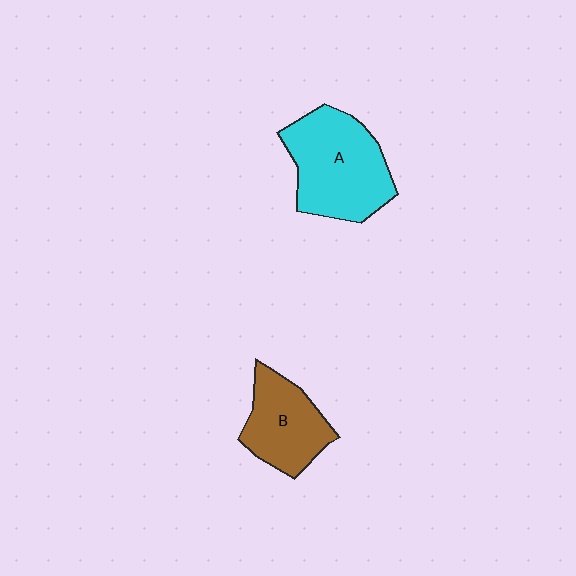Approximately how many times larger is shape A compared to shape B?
Approximately 1.4 times.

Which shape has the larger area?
Shape A (cyan).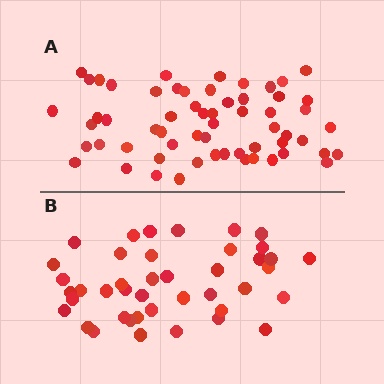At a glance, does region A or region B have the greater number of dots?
Region A (the top region) has more dots.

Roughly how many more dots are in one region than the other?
Region A has approximately 20 more dots than region B.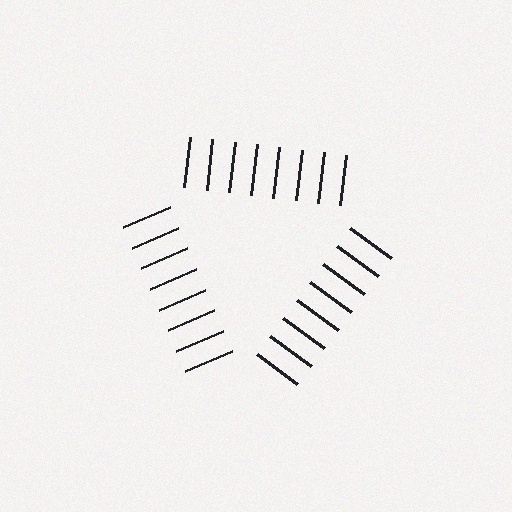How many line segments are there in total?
24 — 8 along each of the 3 edges.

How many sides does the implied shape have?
3 sides — the line-ends trace a triangle.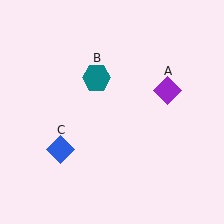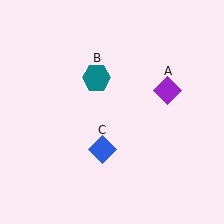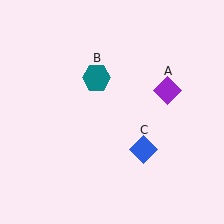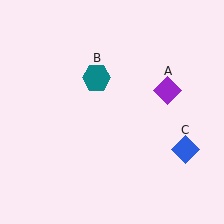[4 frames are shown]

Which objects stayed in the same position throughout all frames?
Purple diamond (object A) and teal hexagon (object B) remained stationary.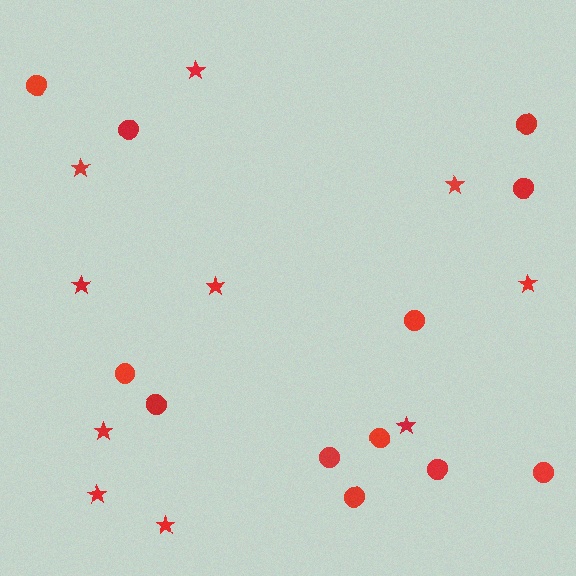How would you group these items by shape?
There are 2 groups: one group of circles (12) and one group of stars (10).